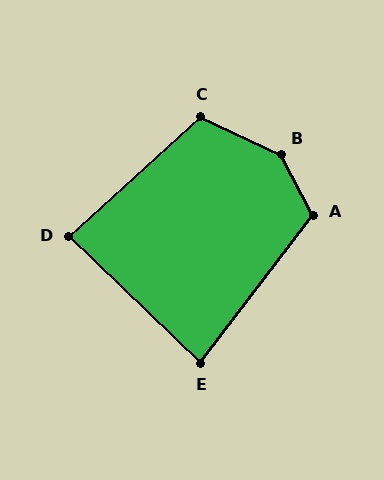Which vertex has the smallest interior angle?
E, at approximately 84 degrees.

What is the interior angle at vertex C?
Approximately 113 degrees (obtuse).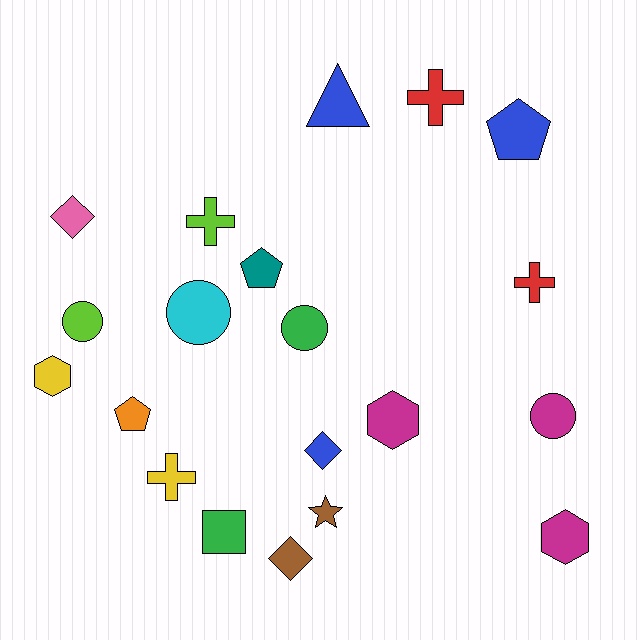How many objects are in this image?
There are 20 objects.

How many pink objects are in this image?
There is 1 pink object.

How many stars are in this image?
There is 1 star.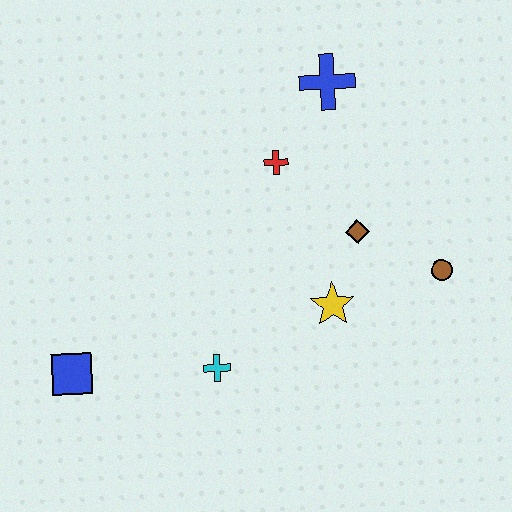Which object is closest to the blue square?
The cyan cross is closest to the blue square.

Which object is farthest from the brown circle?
The blue square is farthest from the brown circle.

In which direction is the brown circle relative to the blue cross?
The brown circle is below the blue cross.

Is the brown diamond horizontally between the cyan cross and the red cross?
No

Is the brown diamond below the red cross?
Yes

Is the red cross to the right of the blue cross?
No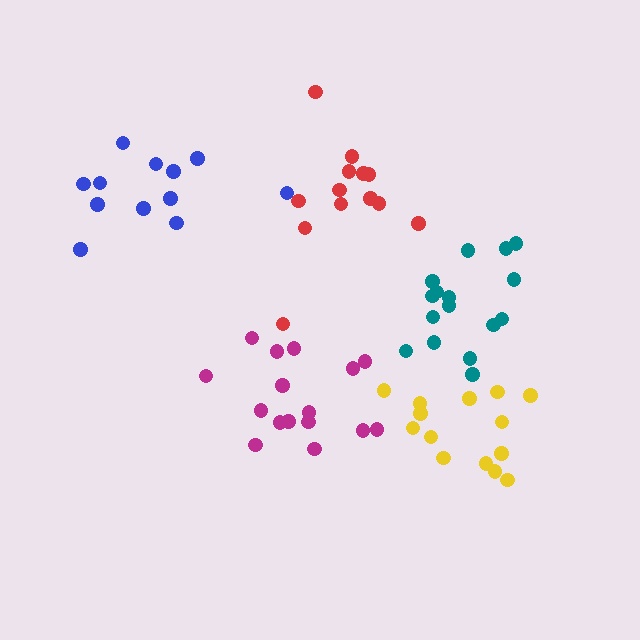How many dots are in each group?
Group 1: 14 dots, Group 2: 13 dots, Group 3: 16 dots, Group 4: 16 dots, Group 5: 12 dots (71 total).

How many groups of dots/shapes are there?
There are 5 groups.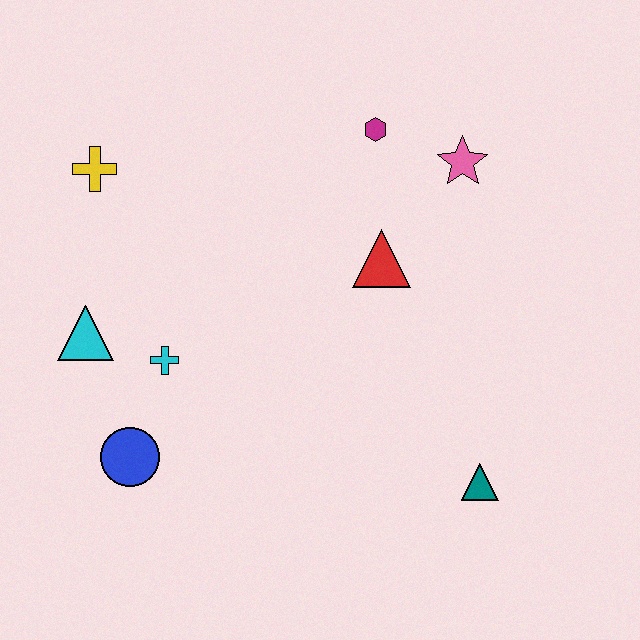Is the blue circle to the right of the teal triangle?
No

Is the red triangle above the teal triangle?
Yes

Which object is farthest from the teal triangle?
The yellow cross is farthest from the teal triangle.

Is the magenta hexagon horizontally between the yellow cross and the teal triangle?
Yes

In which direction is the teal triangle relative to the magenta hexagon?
The teal triangle is below the magenta hexagon.